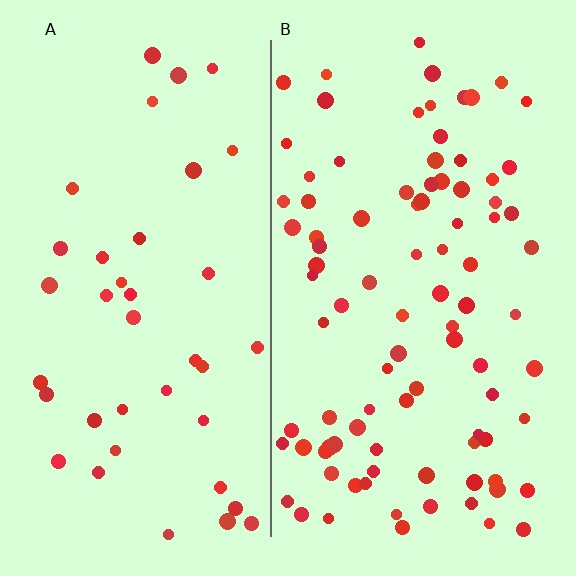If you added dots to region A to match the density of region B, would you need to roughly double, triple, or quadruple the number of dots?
Approximately double.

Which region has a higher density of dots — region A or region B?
B (the right).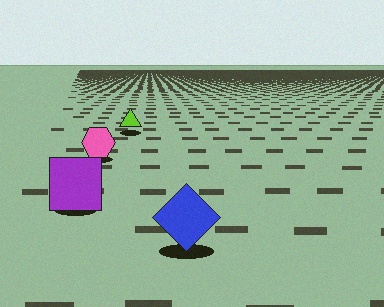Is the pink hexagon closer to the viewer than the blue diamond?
No. The blue diamond is closer — you can tell from the texture gradient: the ground texture is coarser near it.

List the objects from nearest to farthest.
From nearest to farthest: the blue diamond, the purple square, the pink hexagon, the lime triangle.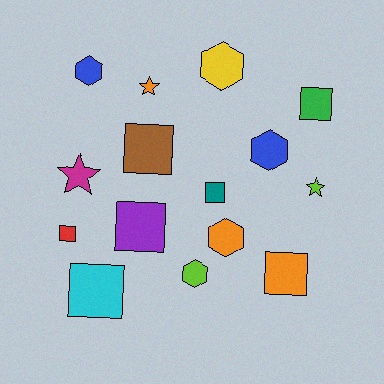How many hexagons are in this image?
There are 5 hexagons.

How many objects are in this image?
There are 15 objects.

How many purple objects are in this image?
There is 1 purple object.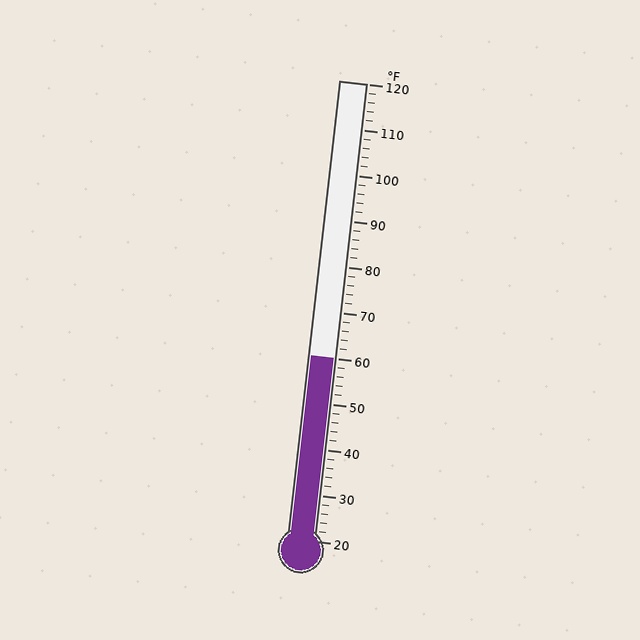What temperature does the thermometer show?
The thermometer shows approximately 60°F.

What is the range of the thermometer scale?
The thermometer scale ranges from 20°F to 120°F.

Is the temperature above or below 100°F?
The temperature is below 100°F.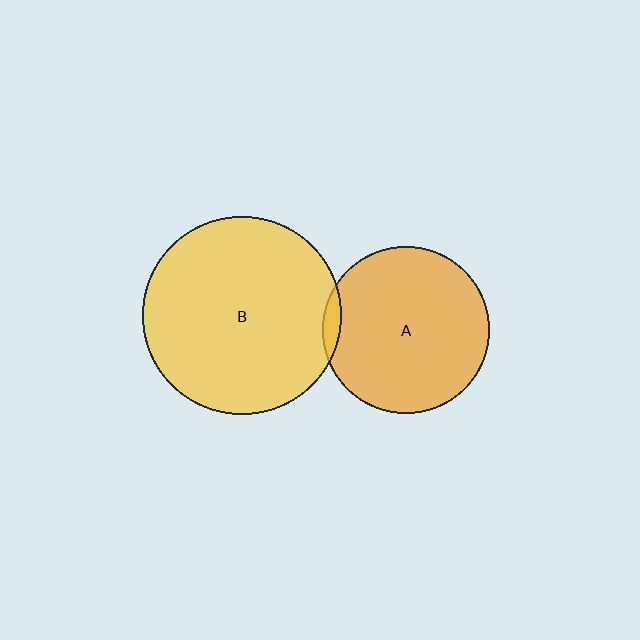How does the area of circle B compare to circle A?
Approximately 1.4 times.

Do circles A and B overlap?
Yes.